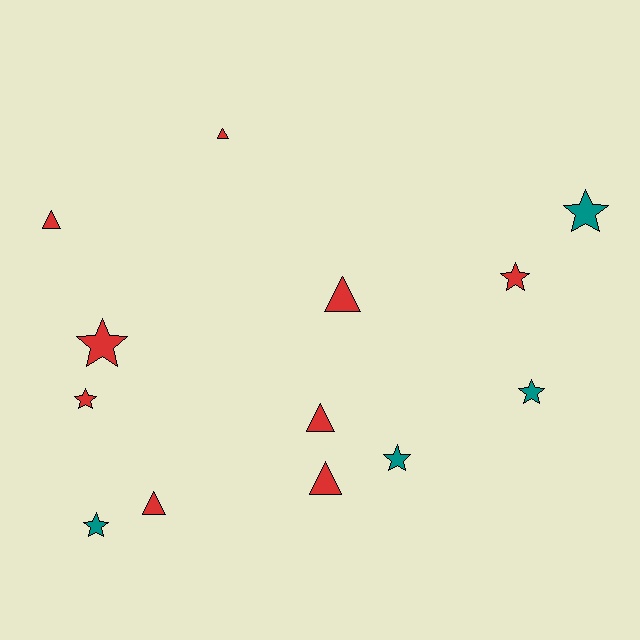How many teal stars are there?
There are 4 teal stars.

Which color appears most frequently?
Red, with 9 objects.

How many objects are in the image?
There are 13 objects.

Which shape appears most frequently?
Star, with 7 objects.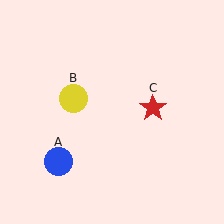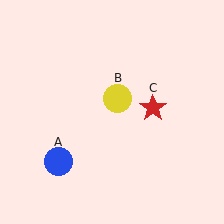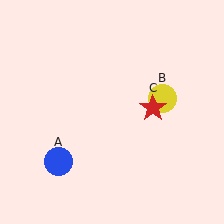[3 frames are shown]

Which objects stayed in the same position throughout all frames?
Blue circle (object A) and red star (object C) remained stationary.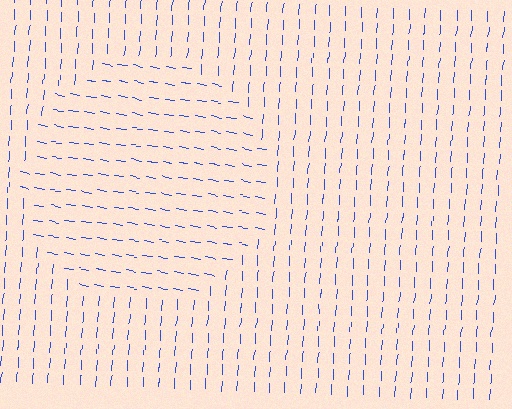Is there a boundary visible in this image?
Yes, there is a texture boundary formed by a change in line orientation.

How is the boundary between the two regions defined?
The boundary is defined purely by a change in line orientation (approximately 83 degrees difference). All lines are the same color and thickness.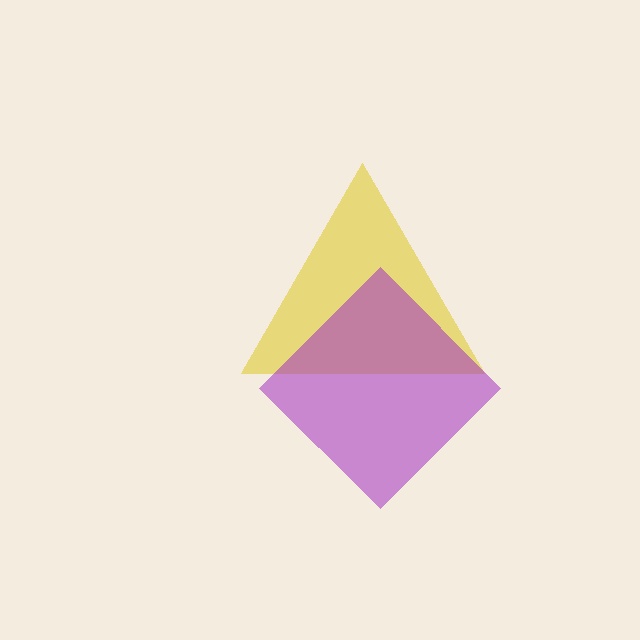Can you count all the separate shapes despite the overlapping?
Yes, there are 2 separate shapes.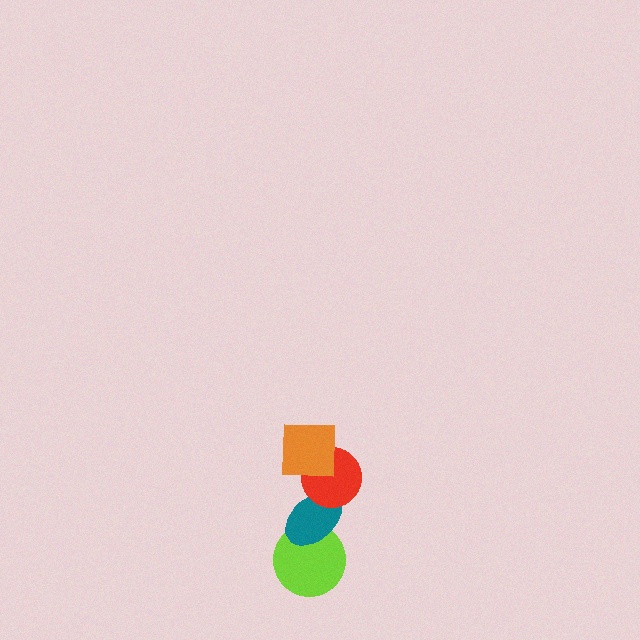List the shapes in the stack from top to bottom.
From top to bottom: the orange square, the red circle, the teal ellipse, the lime circle.